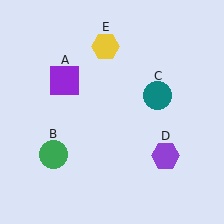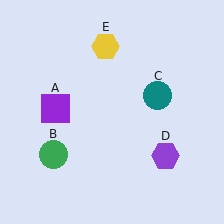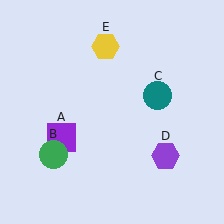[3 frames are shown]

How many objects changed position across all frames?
1 object changed position: purple square (object A).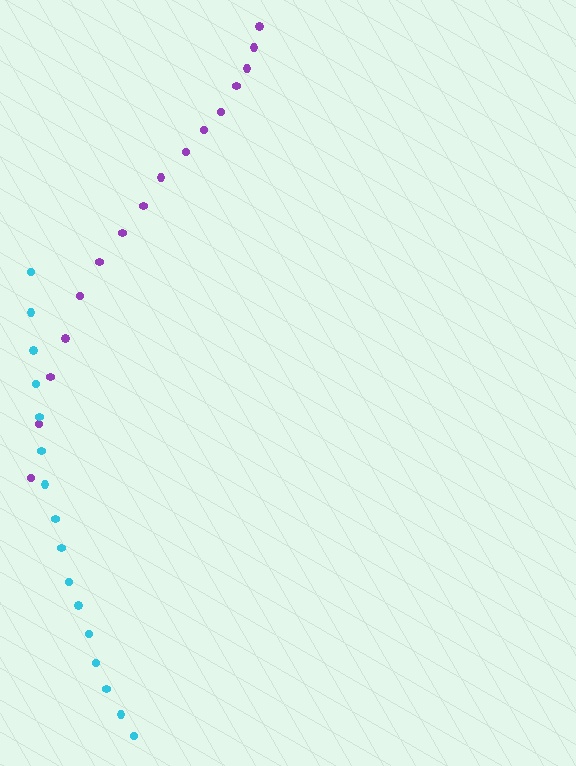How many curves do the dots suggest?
There are 2 distinct paths.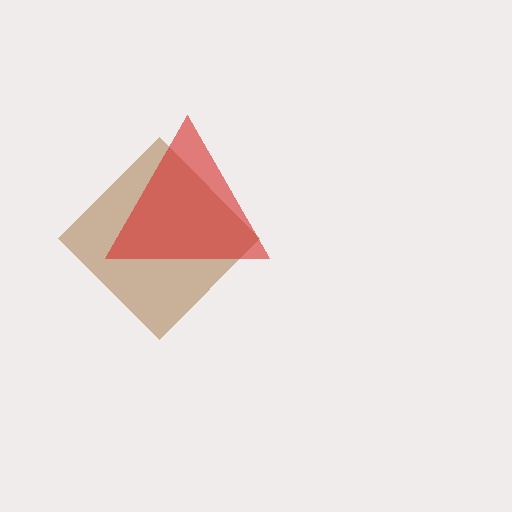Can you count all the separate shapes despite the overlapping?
Yes, there are 2 separate shapes.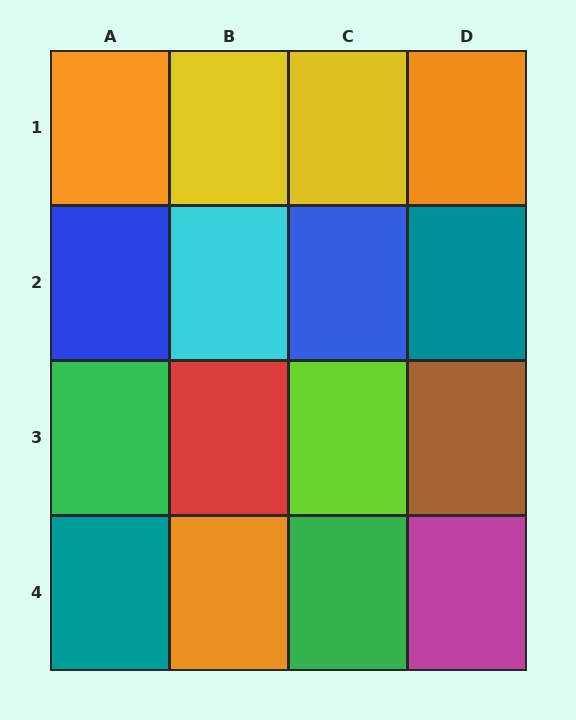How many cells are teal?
2 cells are teal.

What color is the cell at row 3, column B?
Red.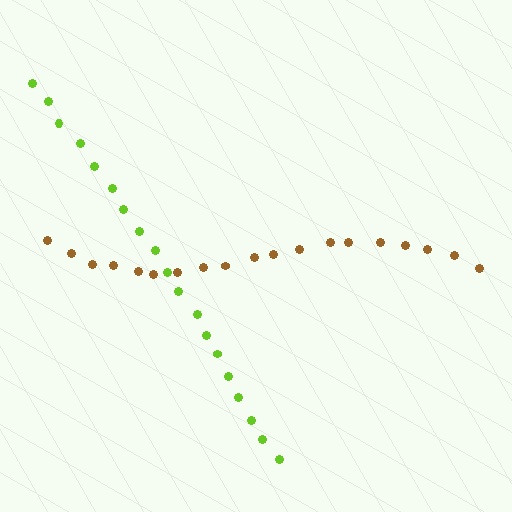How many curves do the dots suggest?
There are 2 distinct paths.